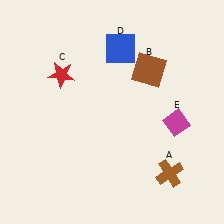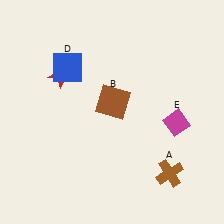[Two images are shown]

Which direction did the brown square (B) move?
The brown square (B) moved left.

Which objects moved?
The objects that moved are: the brown square (B), the blue square (D).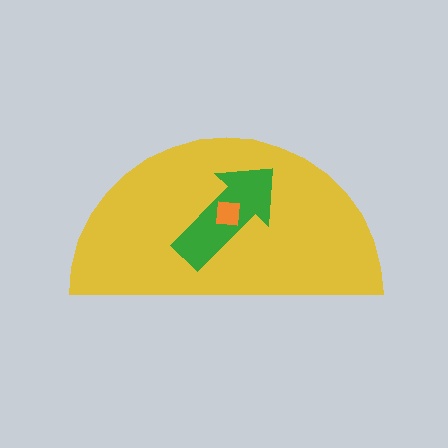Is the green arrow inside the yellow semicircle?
Yes.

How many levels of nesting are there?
3.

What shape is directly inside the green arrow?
The orange square.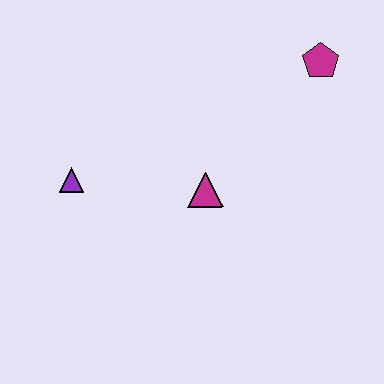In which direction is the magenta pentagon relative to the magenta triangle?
The magenta pentagon is above the magenta triangle.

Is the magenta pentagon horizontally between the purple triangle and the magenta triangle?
No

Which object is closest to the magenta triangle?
The purple triangle is closest to the magenta triangle.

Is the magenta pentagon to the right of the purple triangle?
Yes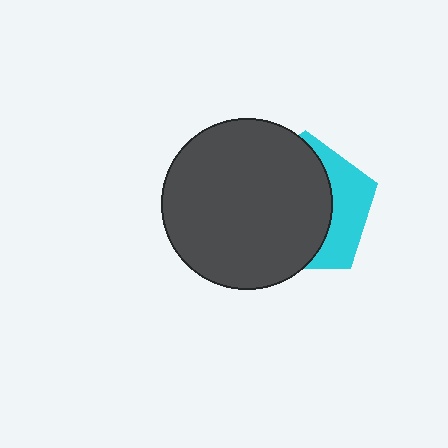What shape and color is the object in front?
The object in front is a dark gray circle.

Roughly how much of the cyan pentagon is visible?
A small part of it is visible (roughly 33%).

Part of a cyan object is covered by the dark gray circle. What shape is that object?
It is a pentagon.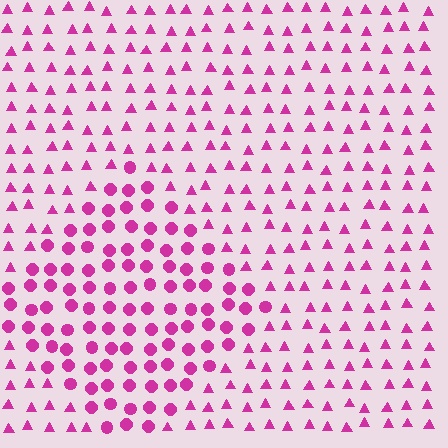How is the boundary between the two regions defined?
The boundary is defined by a change in element shape: circles inside vs. triangles outside. All elements share the same color and spacing.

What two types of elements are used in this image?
The image uses circles inside the diamond region and triangles outside it.